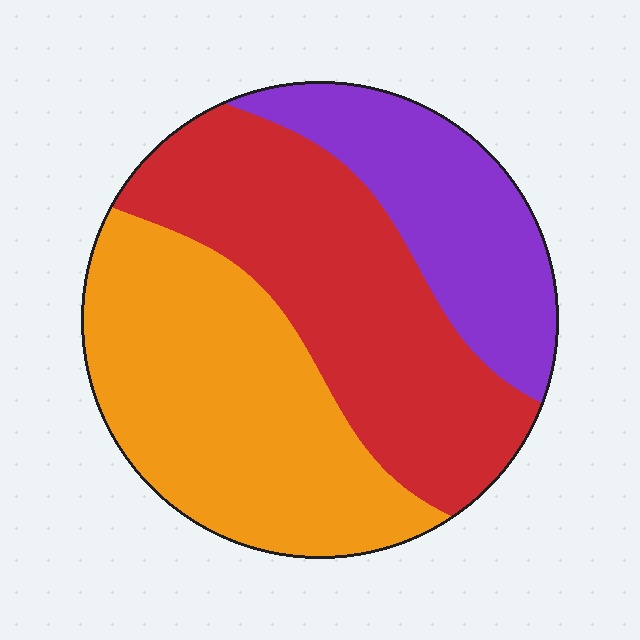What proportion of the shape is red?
Red covers 38% of the shape.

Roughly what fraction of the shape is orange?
Orange takes up about two fifths (2/5) of the shape.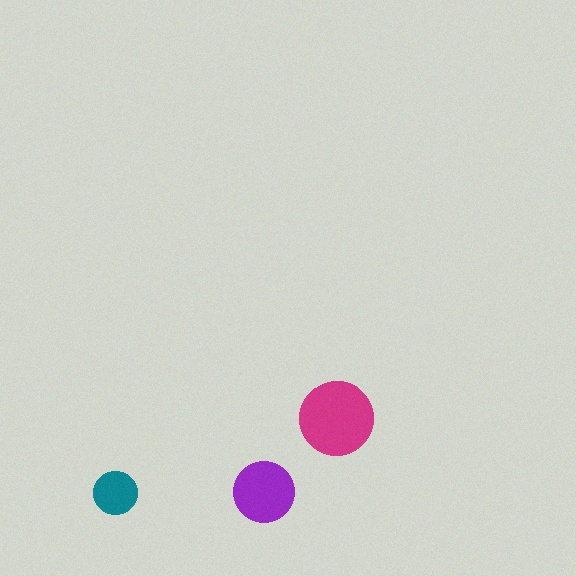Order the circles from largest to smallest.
the magenta one, the purple one, the teal one.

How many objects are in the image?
There are 3 objects in the image.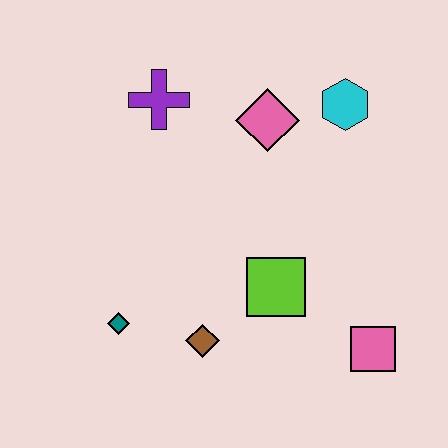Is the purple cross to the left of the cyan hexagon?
Yes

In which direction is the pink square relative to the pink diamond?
The pink square is below the pink diamond.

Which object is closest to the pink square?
The lime square is closest to the pink square.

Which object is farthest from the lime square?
The purple cross is farthest from the lime square.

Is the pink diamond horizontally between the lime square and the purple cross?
Yes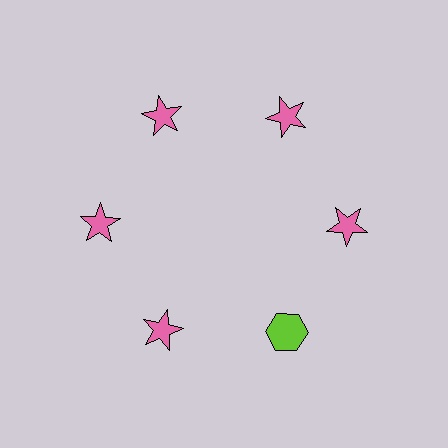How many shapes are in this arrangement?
There are 6 shapes arranged in a ring pattern.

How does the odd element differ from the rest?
It differs in both color (lime instead of pink) and shape (hexagon instead of star).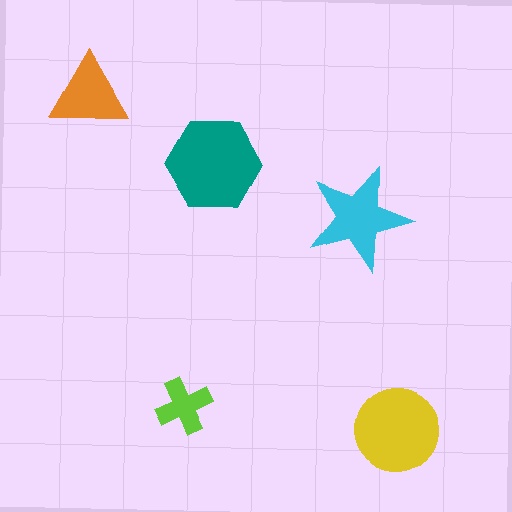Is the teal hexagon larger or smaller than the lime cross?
Larger.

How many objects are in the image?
There are 5 objects in the image.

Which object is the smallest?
The lime cross.